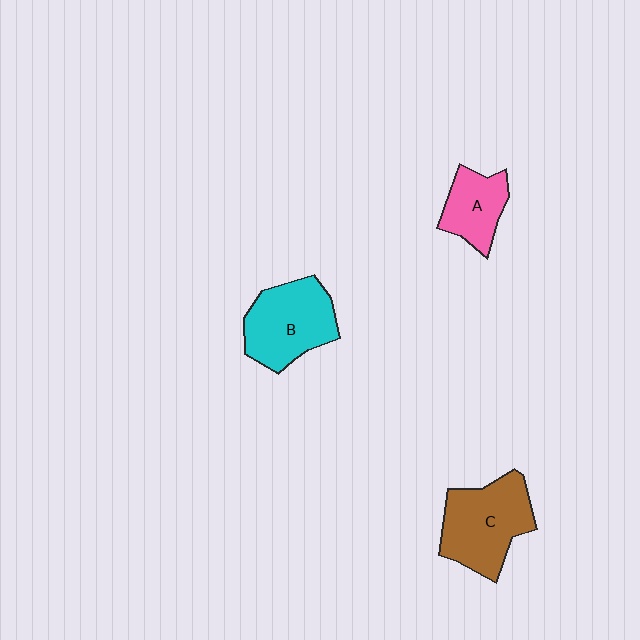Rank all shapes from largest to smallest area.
From largest to smallest: C (brown), B (cyan), A (pink).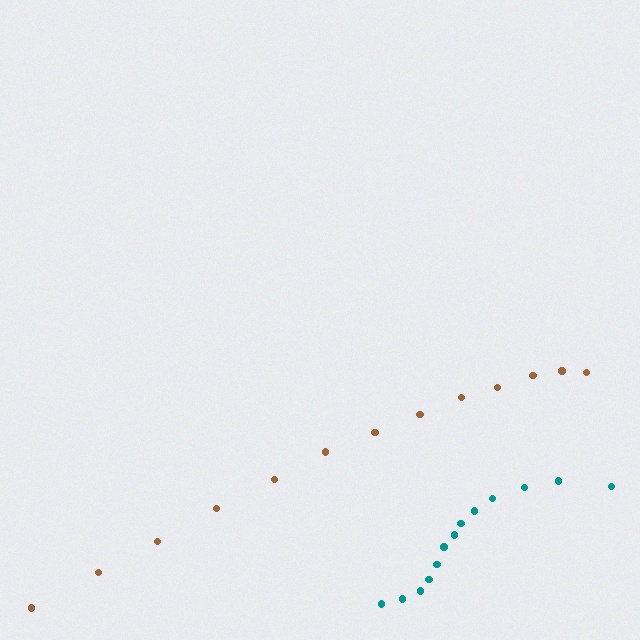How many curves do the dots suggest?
There are 2 distinct paths.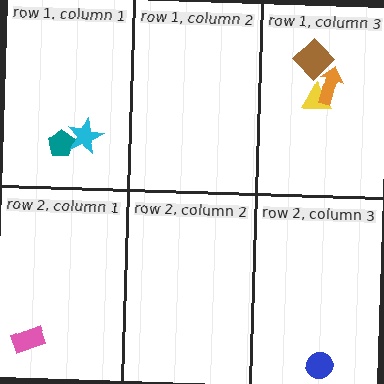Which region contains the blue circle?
The row 2, column 3 region.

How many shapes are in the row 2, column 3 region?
1.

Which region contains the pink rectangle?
The row 2, column 1 region.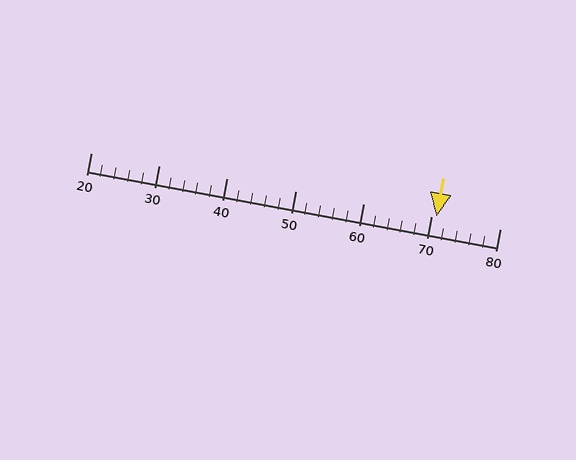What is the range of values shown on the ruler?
The ruler shows values from 20 to 80.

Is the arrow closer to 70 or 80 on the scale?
The arrow is closer to 70.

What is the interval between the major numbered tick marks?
The major tick marks are spaced 10 units apart.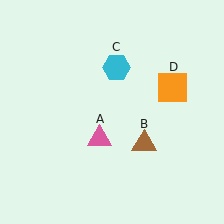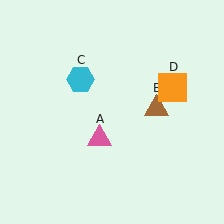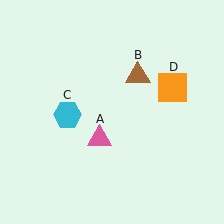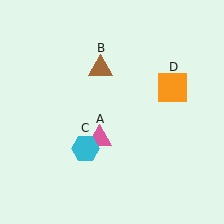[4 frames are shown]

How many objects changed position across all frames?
2 objects changed position: brown triangle (object B), cyan hexagon (object C).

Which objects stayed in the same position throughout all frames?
Pink triangle (object A) and orange square (object D) remained stationary.